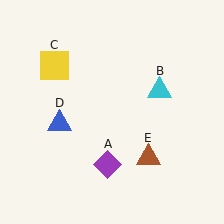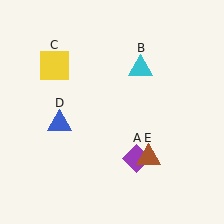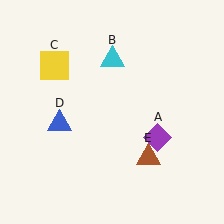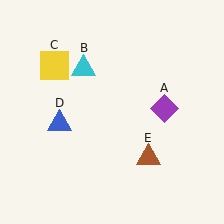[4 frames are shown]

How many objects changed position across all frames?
2 objects changed position: purple diamond (object A), cyan triangle (object B).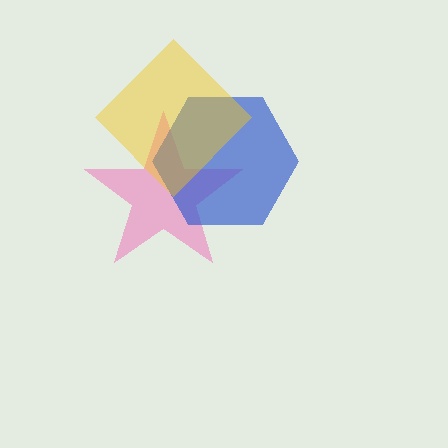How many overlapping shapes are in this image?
There are 3 overlapping shapes in the image.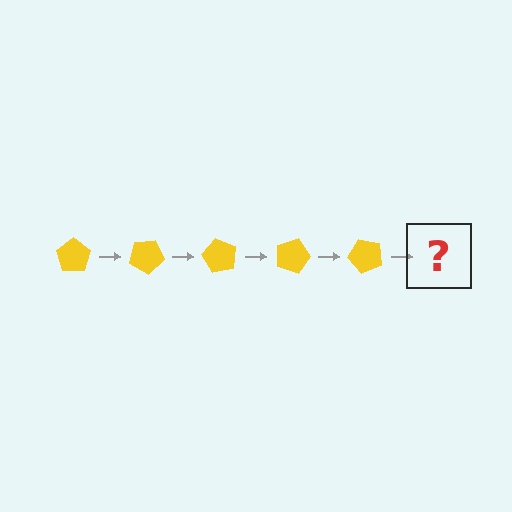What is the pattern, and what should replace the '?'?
The pattern is that the pentagon rotates 30 degrees each step. The '?' should be a yellow pentagon rotated 150 degrees.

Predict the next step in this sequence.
The next step is a yellow pentagon rotated 150 degrees.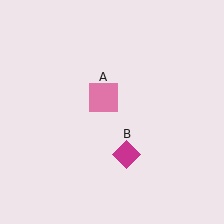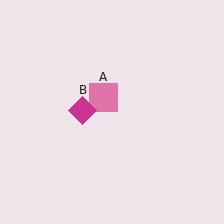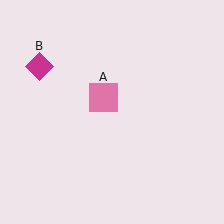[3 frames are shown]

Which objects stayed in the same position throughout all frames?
Pink square (object A) remained stationary.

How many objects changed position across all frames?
1 object changed position: magenta diamond (object B).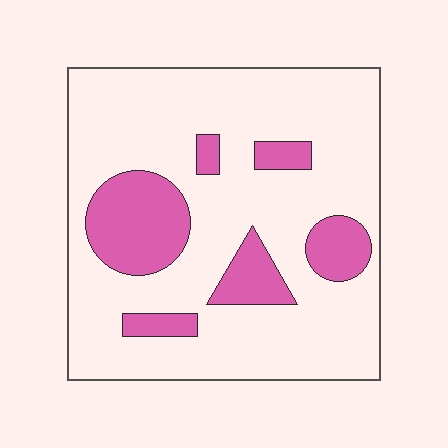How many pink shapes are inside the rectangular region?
6.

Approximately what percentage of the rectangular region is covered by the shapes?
Approximately 20%.